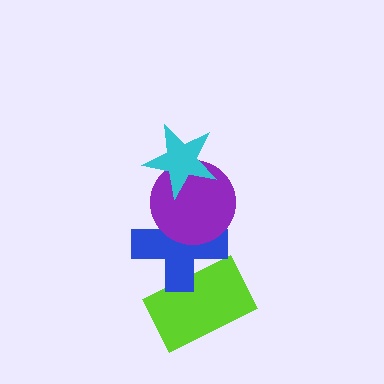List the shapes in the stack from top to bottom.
From top to bottom: the cyan star, the purple circle, the blue cross, the lime rectangle.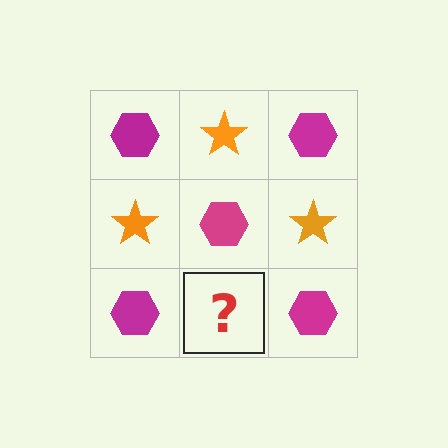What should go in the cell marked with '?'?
The missing cell should contain an orange star.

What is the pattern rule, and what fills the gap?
The rule is that it alternates magenta hexagon and orange star in a checkerboard pattern. The gap should be filled with an orange star.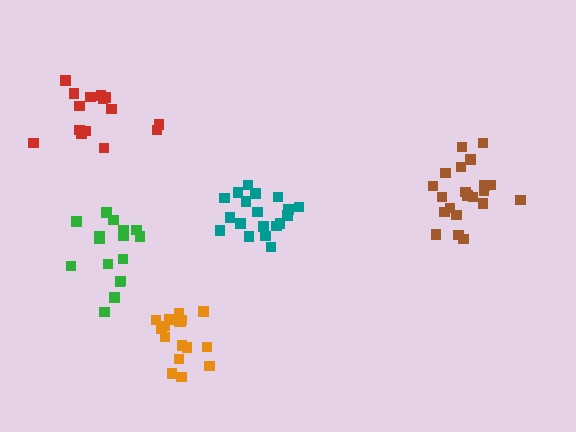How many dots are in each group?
Group 1: 16 dots, Group 2: 15 dots, Group 3: 19 dots, Group 4: 21 dots, Group 5: 17 dots (88 total).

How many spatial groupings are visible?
There are 5 spatial groupings.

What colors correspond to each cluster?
The clusters are colored: green, red, teal, brown, orange.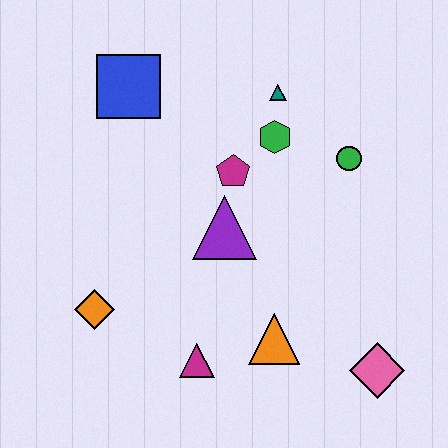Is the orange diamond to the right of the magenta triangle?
No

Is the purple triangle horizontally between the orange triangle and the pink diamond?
No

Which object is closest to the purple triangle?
The magenta pentagon is closest to the purple triangle.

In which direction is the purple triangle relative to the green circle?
The purple triangle is to the left of the green circle.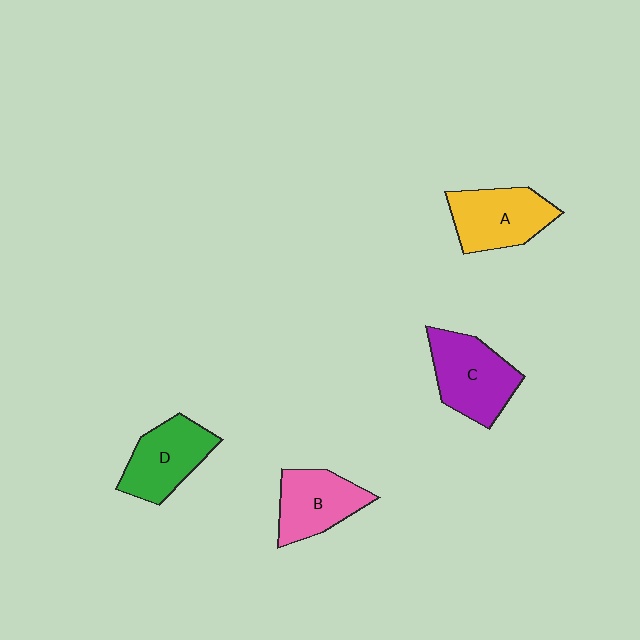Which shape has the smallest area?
Shape B (pink).